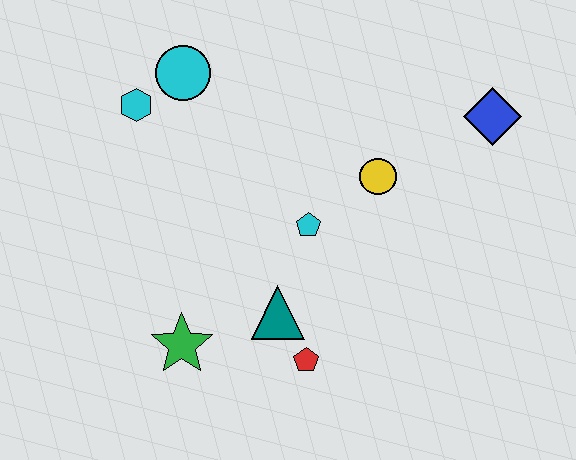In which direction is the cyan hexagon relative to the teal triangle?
The cyan hexagon is above the teal triangle.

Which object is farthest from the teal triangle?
The blue diamond is farthest from the teal triangle.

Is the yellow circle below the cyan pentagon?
No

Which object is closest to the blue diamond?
The yellow circle is closest to the blue diamond.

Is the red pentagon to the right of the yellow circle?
No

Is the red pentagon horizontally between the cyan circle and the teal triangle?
No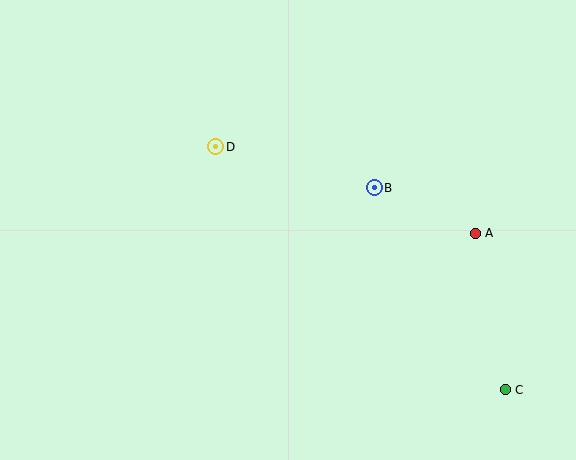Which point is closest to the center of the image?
Point B at (374, 188) is closest to the center.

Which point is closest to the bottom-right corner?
Point C is closest to the bottom-right corner.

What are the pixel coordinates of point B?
Point B is at (374, 188).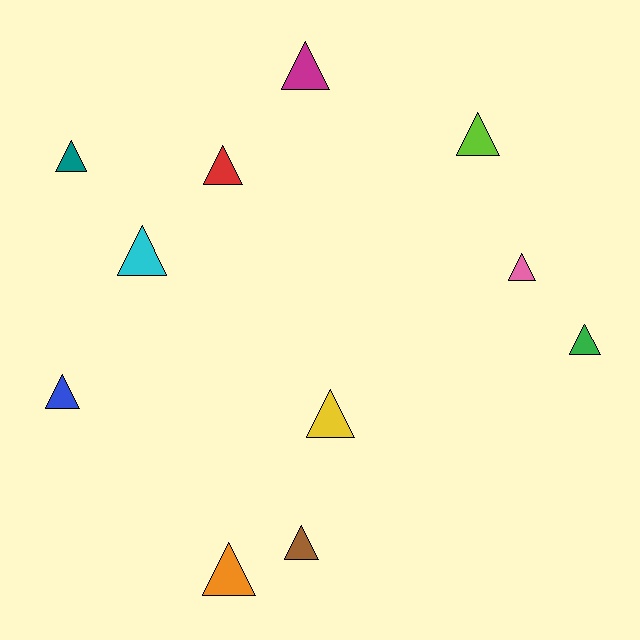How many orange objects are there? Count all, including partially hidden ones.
There is 1 orange object.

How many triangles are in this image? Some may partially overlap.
There are 11 triangles.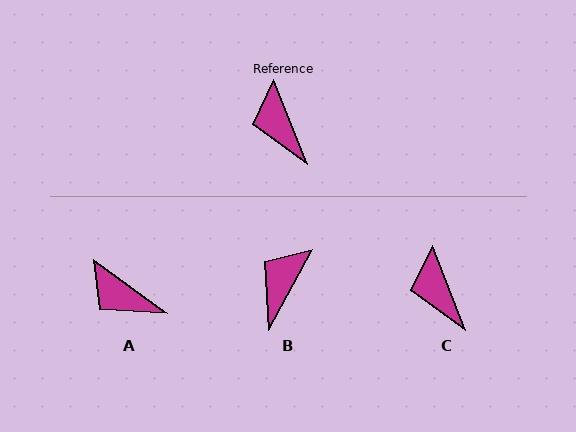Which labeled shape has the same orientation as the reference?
C.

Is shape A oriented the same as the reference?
No, it is off by about 32 degrees.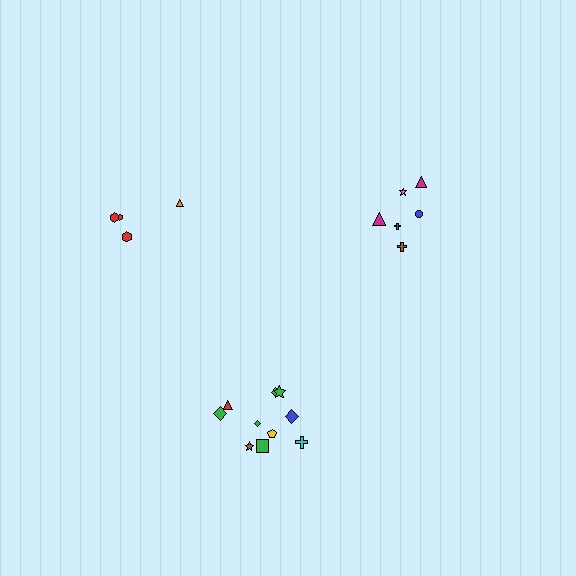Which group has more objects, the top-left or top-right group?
The top-right group.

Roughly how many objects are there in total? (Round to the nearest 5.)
Roughly 20 objects in total.